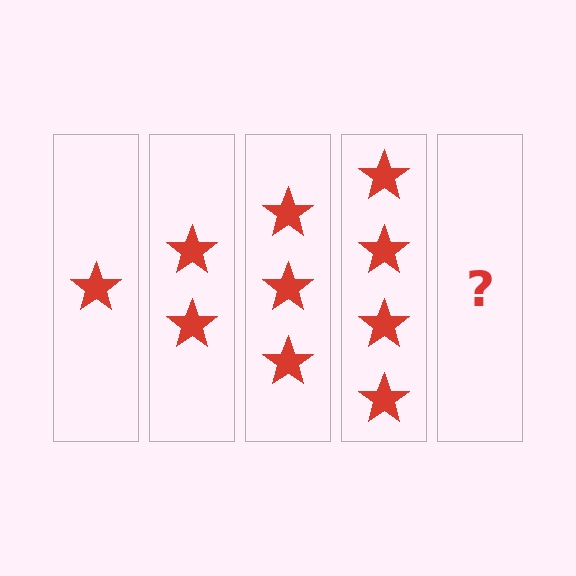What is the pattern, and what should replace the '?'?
The pattern is that each step adds one more star. The '?' should be 5 stars.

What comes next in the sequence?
The next element should be 5 stars.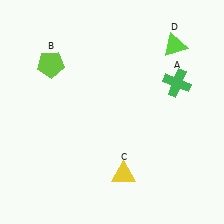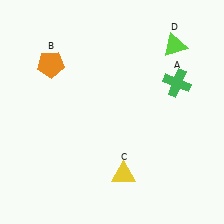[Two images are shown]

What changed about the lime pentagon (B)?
In Image 1, B is lime. In Image 2, it changed to orange.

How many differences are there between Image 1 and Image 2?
There is 1 difference between the two images.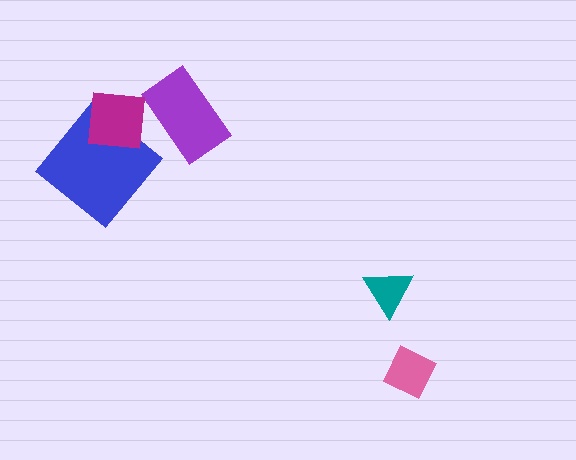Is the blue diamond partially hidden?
Yes, it is partially covered by another shape.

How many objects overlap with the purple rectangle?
1 object overlaps with the purple rectangle.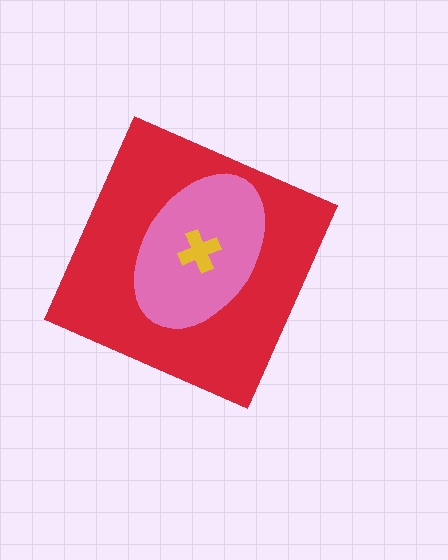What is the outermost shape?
The red diamond.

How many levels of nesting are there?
3.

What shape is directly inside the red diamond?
The pink ellipse.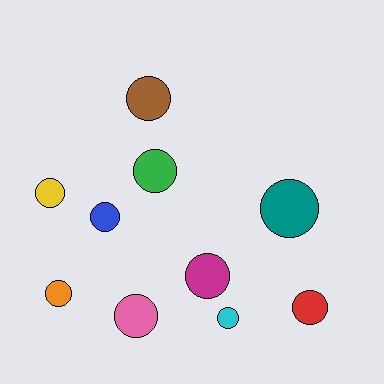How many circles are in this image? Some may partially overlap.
There are 10 circles.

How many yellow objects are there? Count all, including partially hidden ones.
There is 1 yellow object.